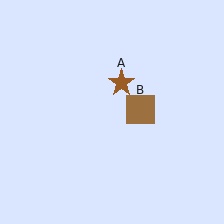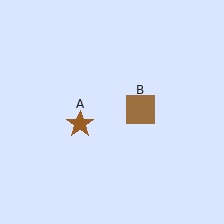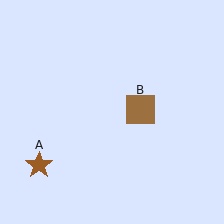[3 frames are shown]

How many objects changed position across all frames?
1 object changed position: brown star (object A).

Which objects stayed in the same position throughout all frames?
Brown square (object B) remained stationary.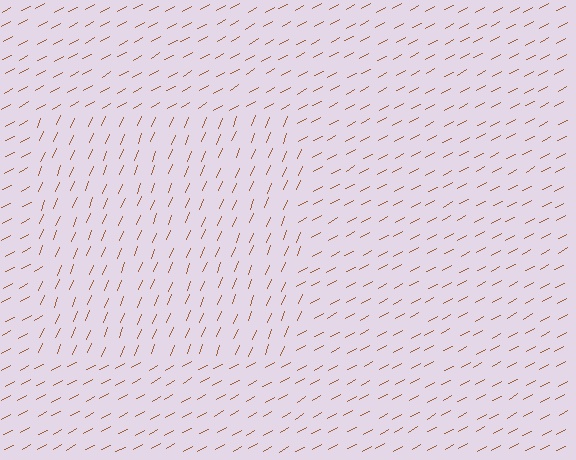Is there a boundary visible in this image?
Yes, there is a texture boundary formed by a change in line orientation.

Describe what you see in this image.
The image is filled with small brown line segments. A rectangle region in the image has lines oriented differently from the surrounding lines, creating a visible texture boundary.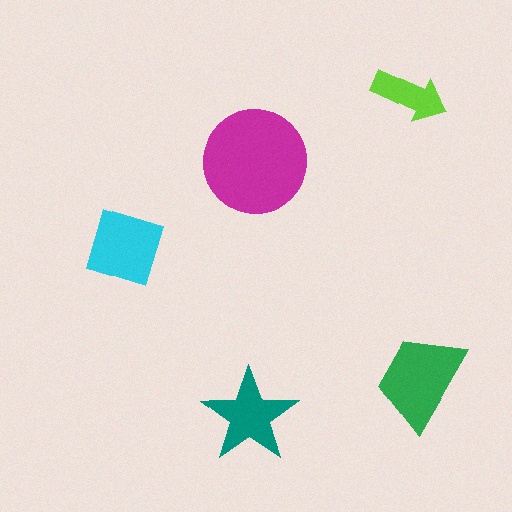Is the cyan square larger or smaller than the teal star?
Larger.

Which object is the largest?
The magenta circle.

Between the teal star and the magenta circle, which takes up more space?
The magenta circle.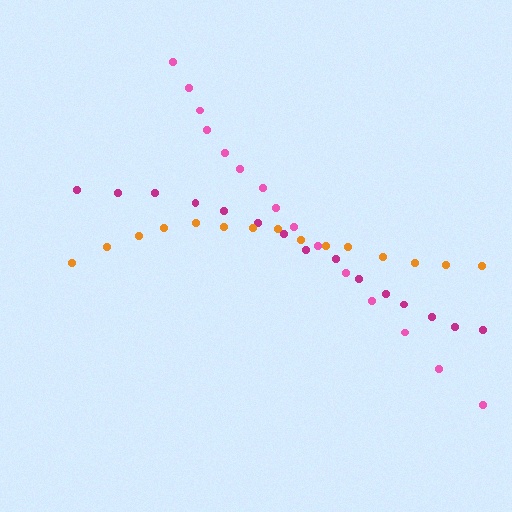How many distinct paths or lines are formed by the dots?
There are 3 distinct paths.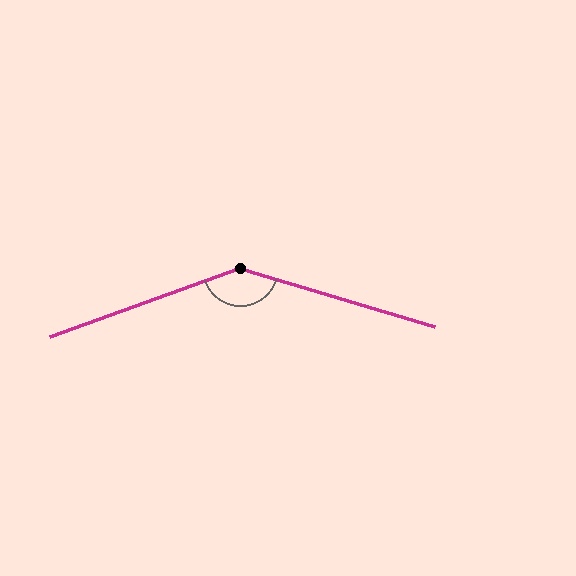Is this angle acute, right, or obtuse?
It is obtuse.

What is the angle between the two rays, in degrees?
Approximately 143 degrees.